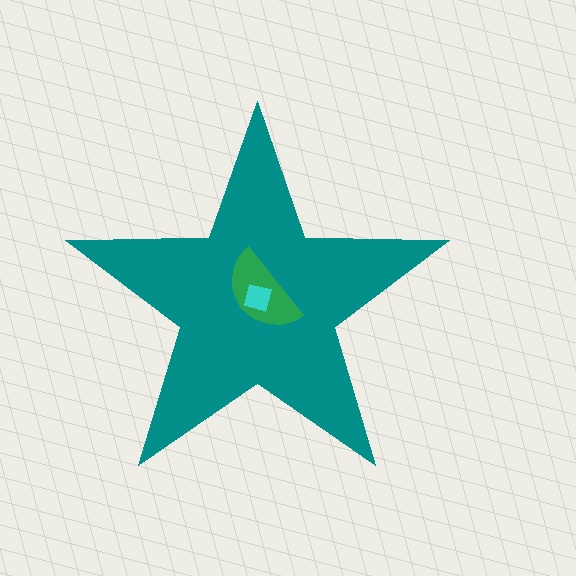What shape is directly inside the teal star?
The green semicircle.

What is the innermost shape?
The cyan square.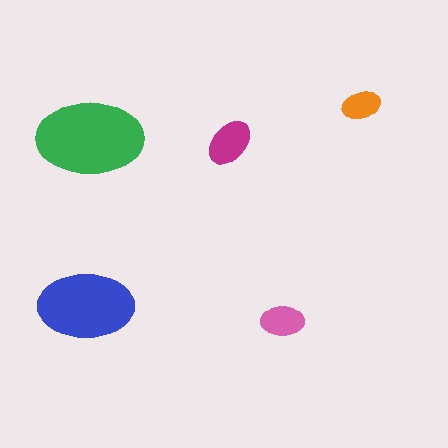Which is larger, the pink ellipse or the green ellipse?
The green one.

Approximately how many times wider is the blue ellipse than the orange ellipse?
About 2.5 times wider.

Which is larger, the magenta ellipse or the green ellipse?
The green one.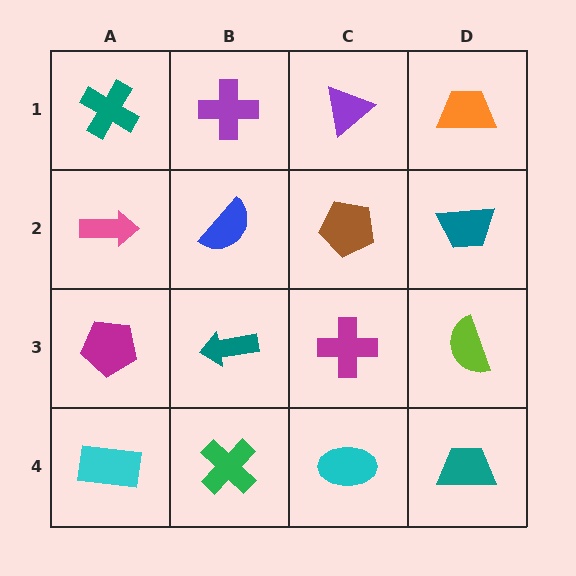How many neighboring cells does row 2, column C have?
4.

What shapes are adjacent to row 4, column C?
A magenta cross (row 3, column C), a green cross (row 4, column B), a teal trapezoid (row 4, column D).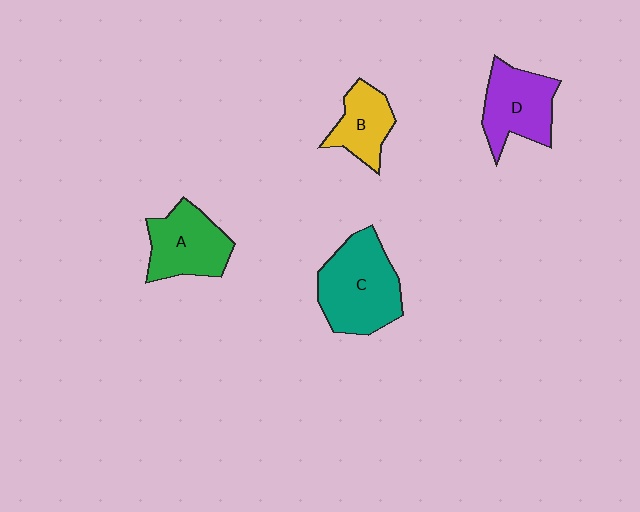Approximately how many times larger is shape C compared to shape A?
Approximately 1.3 times.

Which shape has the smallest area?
Shape B (yellow).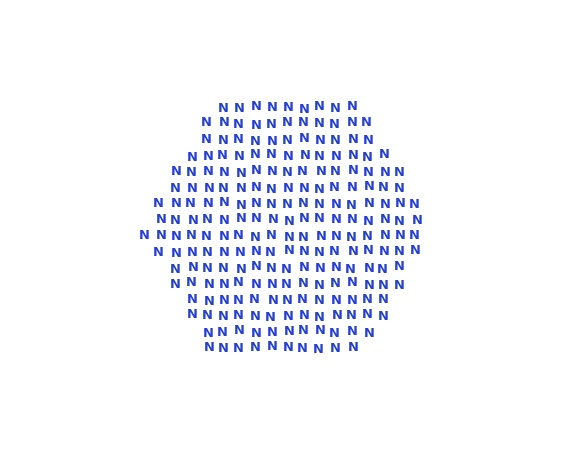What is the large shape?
The large shape is a hexagon.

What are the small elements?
The small elements are letter N's.